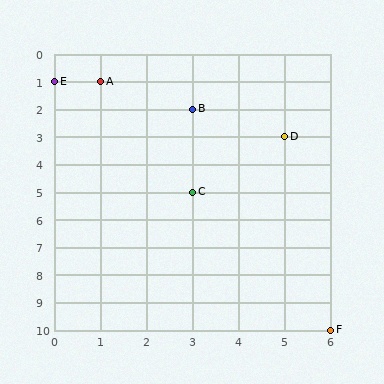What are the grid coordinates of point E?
Point E is at grid coordinates (0, 1).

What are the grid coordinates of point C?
Point C is at grid coordinates (3, 5).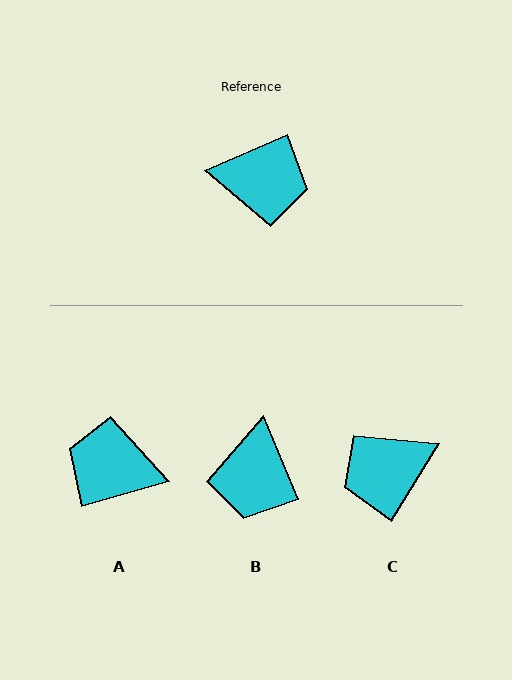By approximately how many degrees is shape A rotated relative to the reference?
Approximately 172 degrees counter-clockwise.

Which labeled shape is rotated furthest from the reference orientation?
A, about 172 degrees away.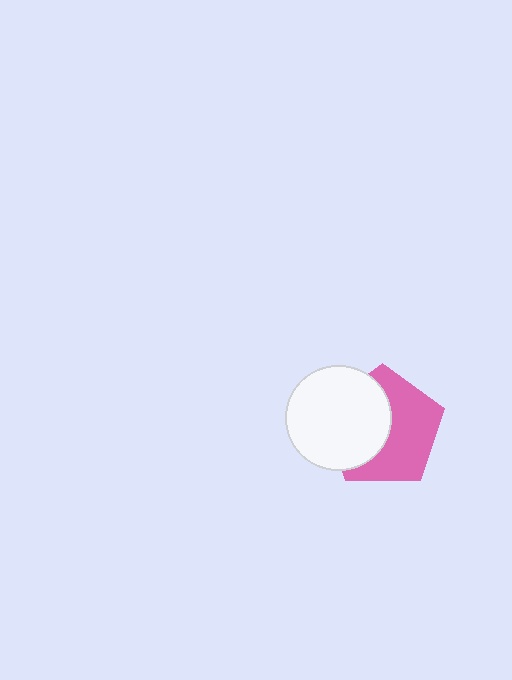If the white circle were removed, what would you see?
You would see the complete pink pentagon.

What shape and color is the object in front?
The object in front is a white circle.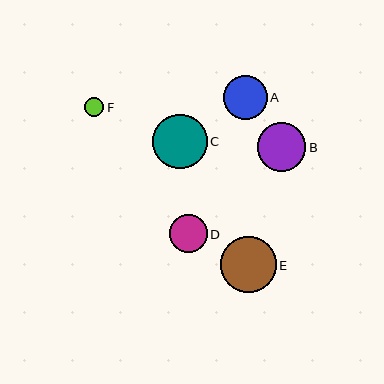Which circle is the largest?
Circle E is the largest with a size of approximately 56 pixels.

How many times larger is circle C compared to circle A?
Circle C is approximately 1.2 times the size of circle A.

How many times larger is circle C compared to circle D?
Circle C is approximately 1.4 times the size of circle D.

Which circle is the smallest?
Circle F is the smallest with a size of approximately 19 pixels.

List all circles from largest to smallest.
From largest to smallest: E, C, B, A, D, F.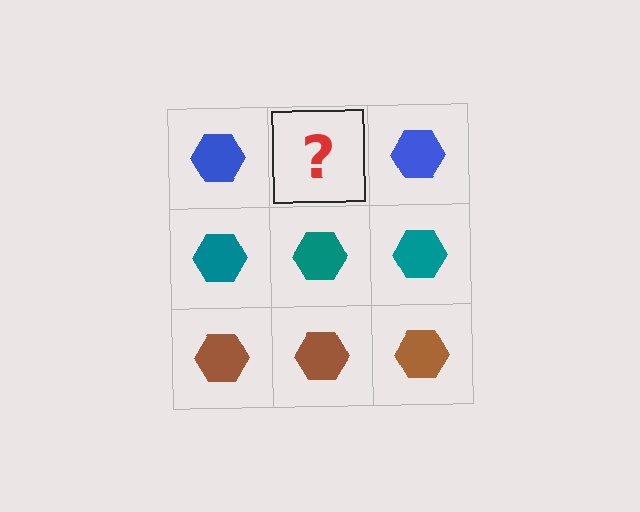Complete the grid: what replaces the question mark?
The question mark should be replaced with a blue hexagon.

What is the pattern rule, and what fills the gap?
The rule is that each row has a consistent color. The gap should be filled with a blue hexagon.